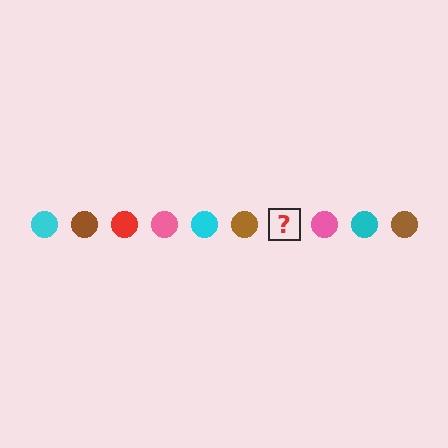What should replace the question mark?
The question mark should be replaced with a red circle.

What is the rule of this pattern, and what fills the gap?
The rule is that the pattern cycles through cyan, brown, red, pink circles. The gap should be filled with a red circle.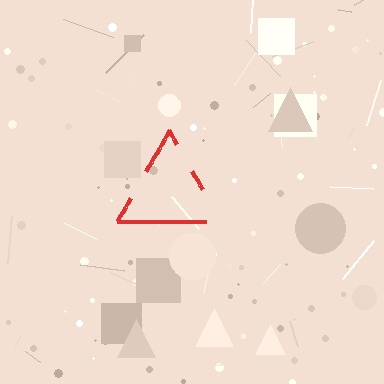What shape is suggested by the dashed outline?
The dashed outline suggests a triangle.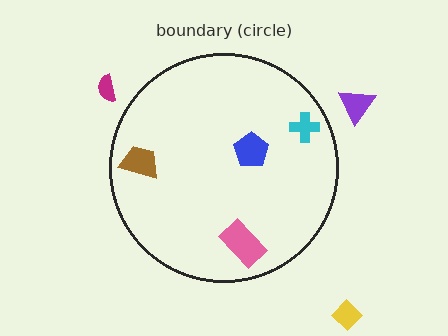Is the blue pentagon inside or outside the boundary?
Inside.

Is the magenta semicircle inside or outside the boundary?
Outside.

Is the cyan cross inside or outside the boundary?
Inside.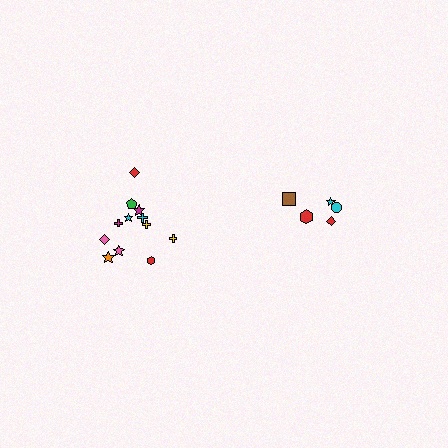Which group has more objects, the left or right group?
The left group.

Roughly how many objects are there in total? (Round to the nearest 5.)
Roughly 15 objects in total.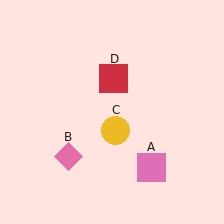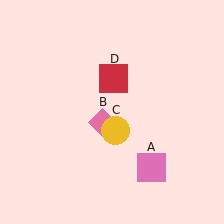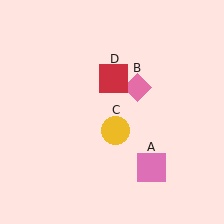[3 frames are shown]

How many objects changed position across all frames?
1 object changed position: pink diamond (object B).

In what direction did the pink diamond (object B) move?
The pink diamond (object B) moved up and to the right.